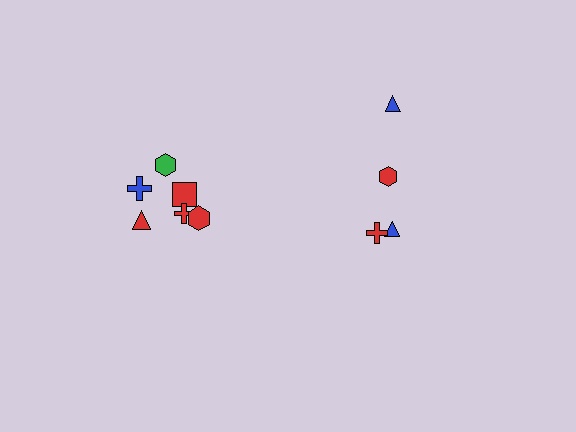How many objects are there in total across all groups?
There are 10 objects.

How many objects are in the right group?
There are 4 objects.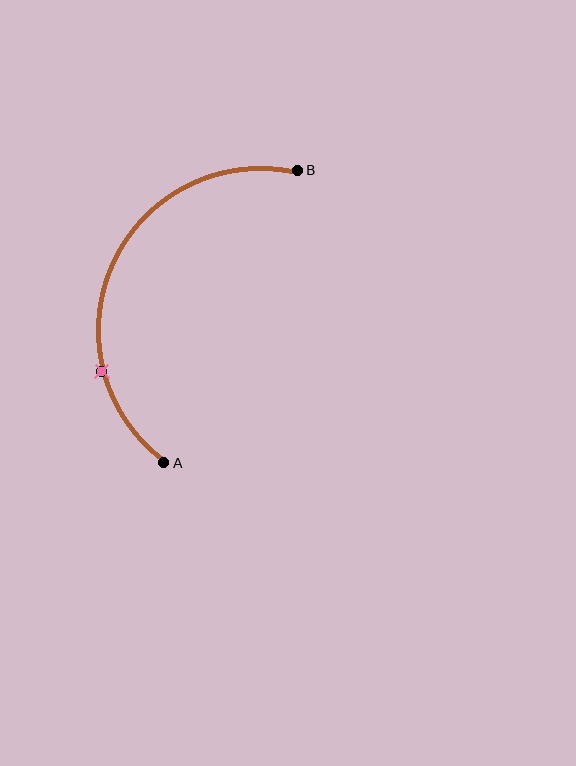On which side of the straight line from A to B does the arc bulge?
The arc bulges to the left of the straight line connecting A and B.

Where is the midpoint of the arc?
The arc midpoint is the point on the curve farthest from the straight line joining A and B. It sits to the left of that line.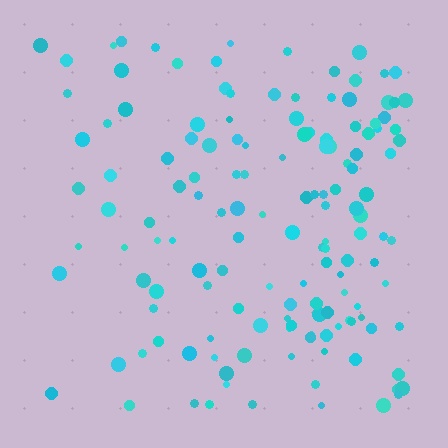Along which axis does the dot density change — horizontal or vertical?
Horizontal.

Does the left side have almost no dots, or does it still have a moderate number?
Still a moderate number, just noticeably fewer than the right.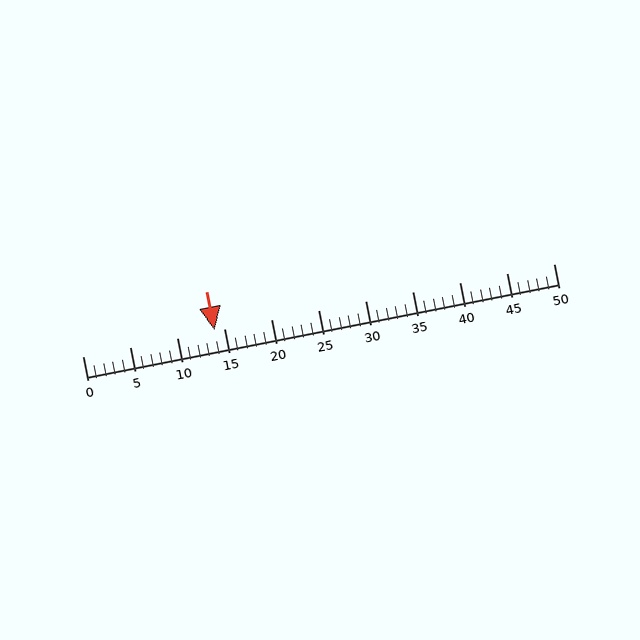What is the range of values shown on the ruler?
The ruler shows values from 0 to 50.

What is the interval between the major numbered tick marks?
The major tick marks are spaced 5 units apart.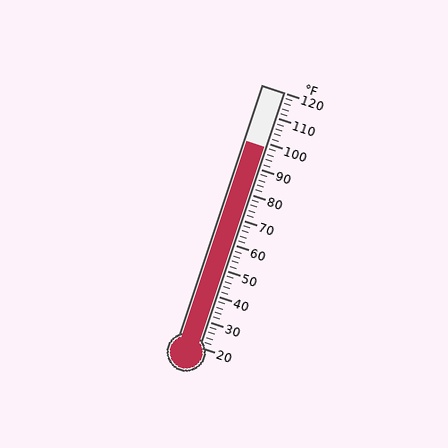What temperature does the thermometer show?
The thermometer shows approximately 98°F.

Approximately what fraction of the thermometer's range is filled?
The thermometer is filled to approximately 80% of its range.